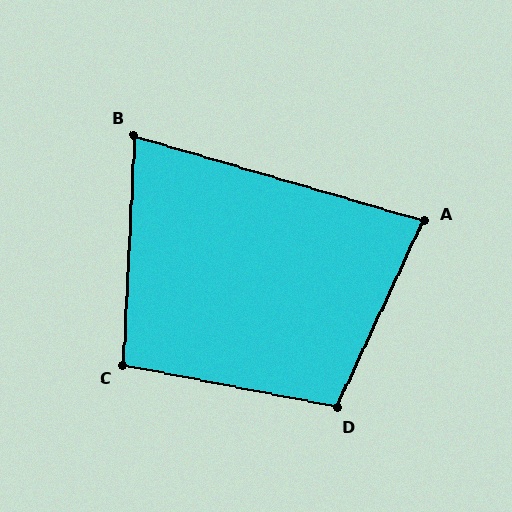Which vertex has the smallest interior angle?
B, at approximately 76 degrees.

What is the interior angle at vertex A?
Approximately 81 degrees (acute).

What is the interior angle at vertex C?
Approximately 99 degrees (obtuse).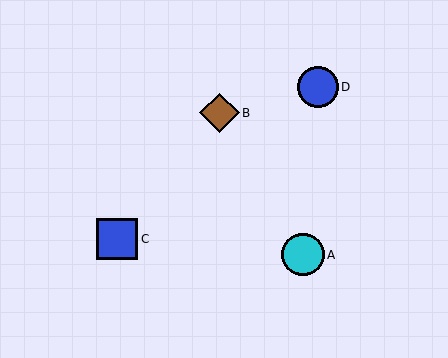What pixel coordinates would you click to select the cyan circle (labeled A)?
Click at (303, 255) to select the cyan circle A.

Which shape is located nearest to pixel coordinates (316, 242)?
The cyan circle (labeled A) at (303, 255) is nearest to that location.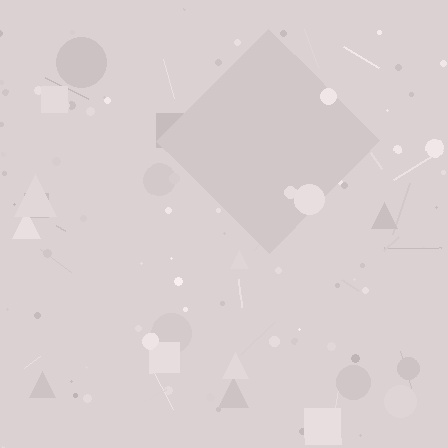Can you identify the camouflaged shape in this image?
The camouflaged shape is a diamond.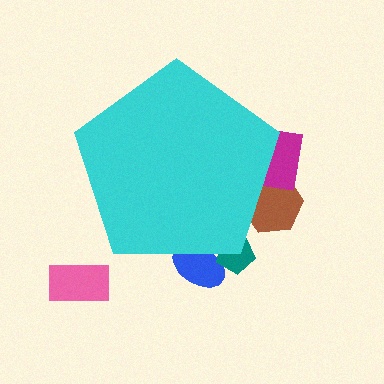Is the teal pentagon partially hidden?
Yes, the teal pentagon is partially hidden behind the cyan pentagon.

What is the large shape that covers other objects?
A cyan pentagon.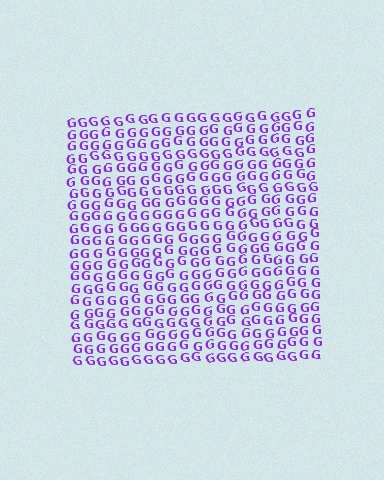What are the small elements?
The small elements are letter G's.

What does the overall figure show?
The overall figure shows a square.